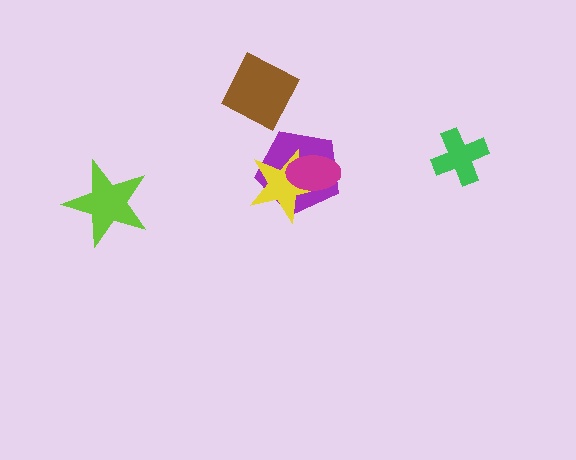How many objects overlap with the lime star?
0 objects overlap with the lime star.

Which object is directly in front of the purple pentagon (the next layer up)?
The yellow star is directly in front of the purple pentagon.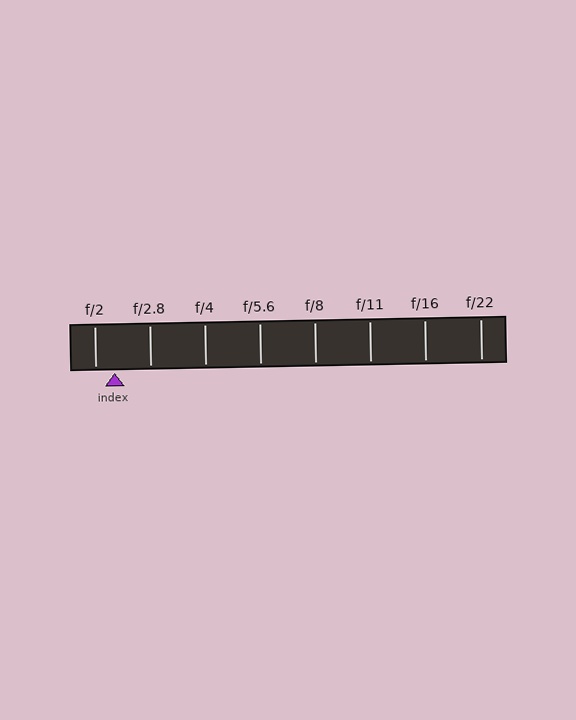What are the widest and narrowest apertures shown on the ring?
The widest aperture shown is f/2 and the narrowest is f/22.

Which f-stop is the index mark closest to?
The index mark is closest to f/2.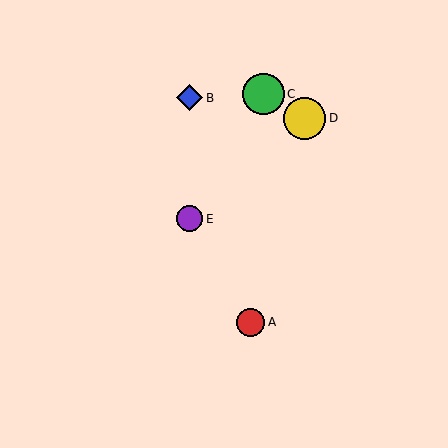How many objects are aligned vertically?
2 objects (B, E) are aligned vertically.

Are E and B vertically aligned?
Yes, both are at x≈190.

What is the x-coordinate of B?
Object B is at x≈190.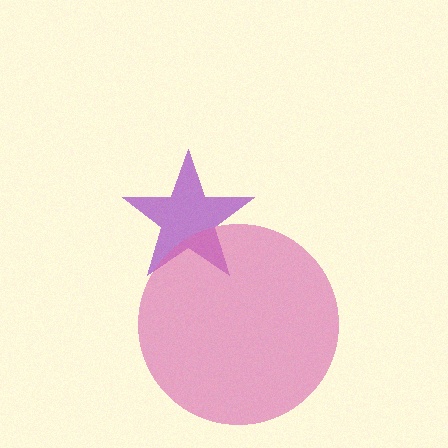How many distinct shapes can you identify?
There are 2 distinct shapes: a purple star, a pink circle.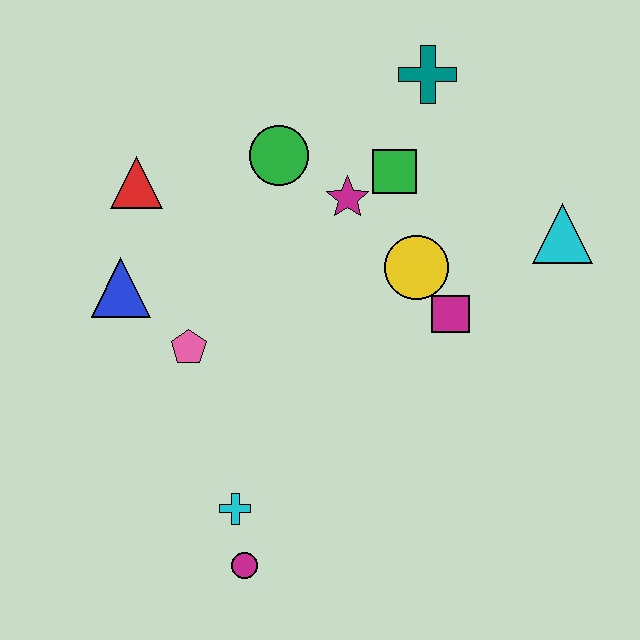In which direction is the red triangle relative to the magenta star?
The red triangle is to the left of the magenta star.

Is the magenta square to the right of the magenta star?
Yes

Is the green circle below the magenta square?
No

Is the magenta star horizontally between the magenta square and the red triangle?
Yes